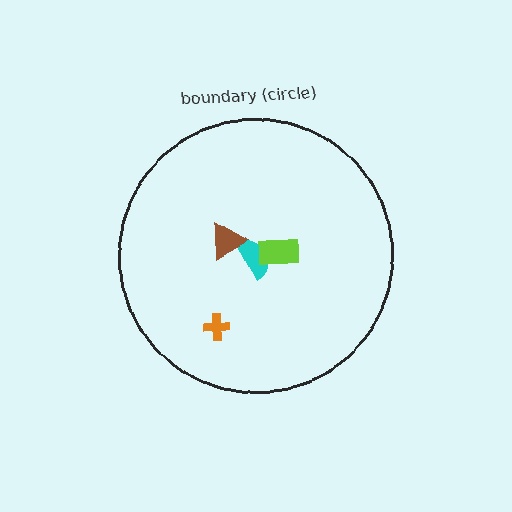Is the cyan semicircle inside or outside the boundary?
Inside.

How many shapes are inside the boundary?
4 inside, 0 outside.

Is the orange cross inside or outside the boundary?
Inside.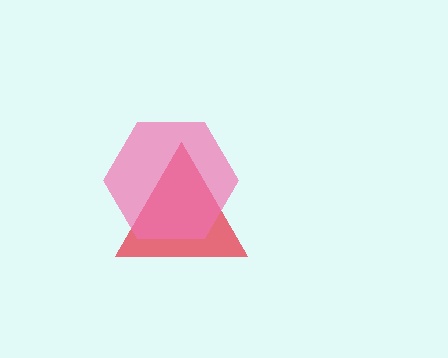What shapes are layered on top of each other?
The layered shapes are: a red triangle, a pink hexagon.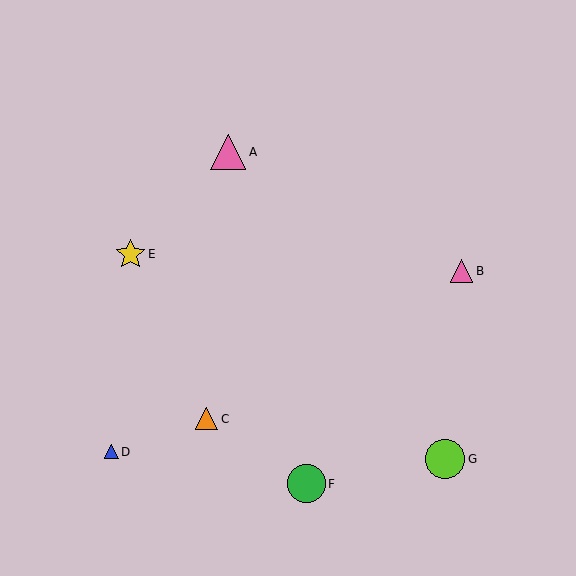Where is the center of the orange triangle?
The center of the orange triangle is at (206, 419).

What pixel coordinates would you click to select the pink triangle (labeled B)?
Click at (462, 271) to select the pink triangle B.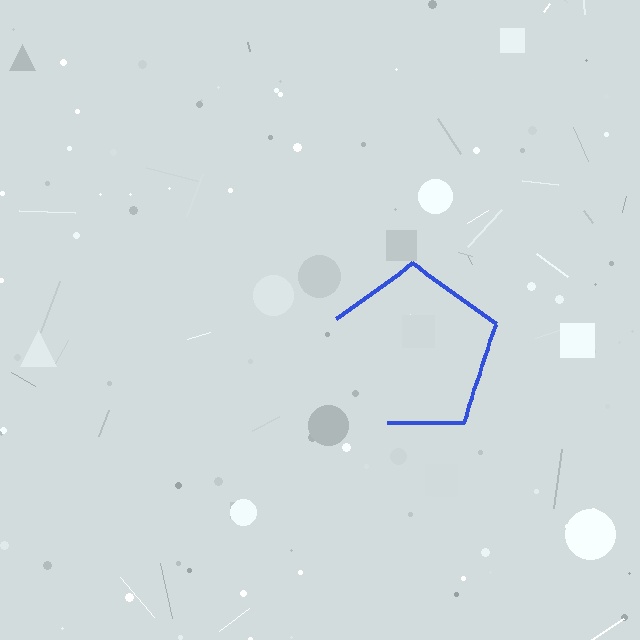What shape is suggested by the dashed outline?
The dashed outline suggests a pentagon.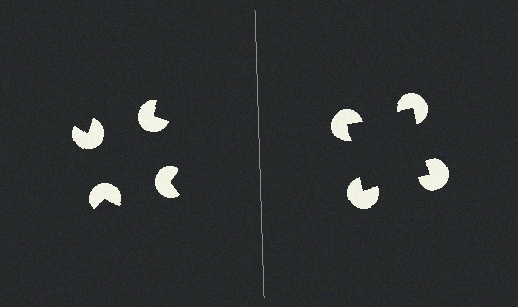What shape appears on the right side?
An illusory square.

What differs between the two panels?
The pac-man discs are positioned identically on both sides; only the wedge orientations differ. On the right they align to a square; on the left they are misaligned.